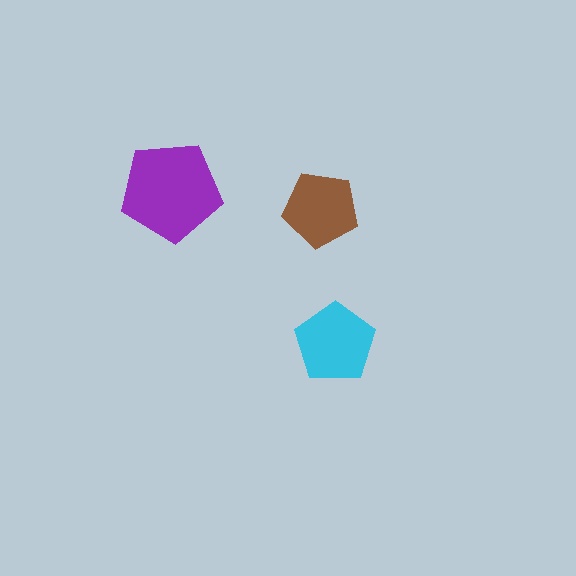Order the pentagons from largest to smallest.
the purple one, the cyan one, the brown one.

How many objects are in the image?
There are 3 objects in the image.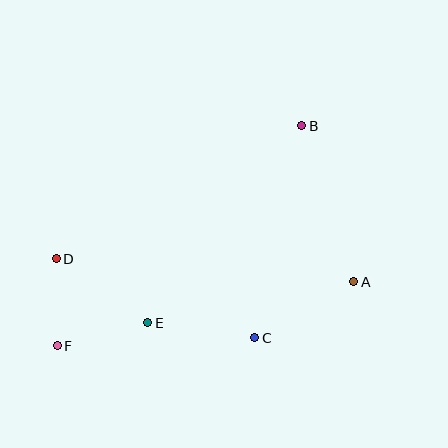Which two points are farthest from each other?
Points B and F are farthest from each other.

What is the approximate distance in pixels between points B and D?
The distance between B and D is approximately 279 pixels.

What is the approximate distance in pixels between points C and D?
The distance between C and D is approximately 214 pixels.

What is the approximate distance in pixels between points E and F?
The distance between E and F is approximately 93 pixels.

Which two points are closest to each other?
Points D and F are closest to each other.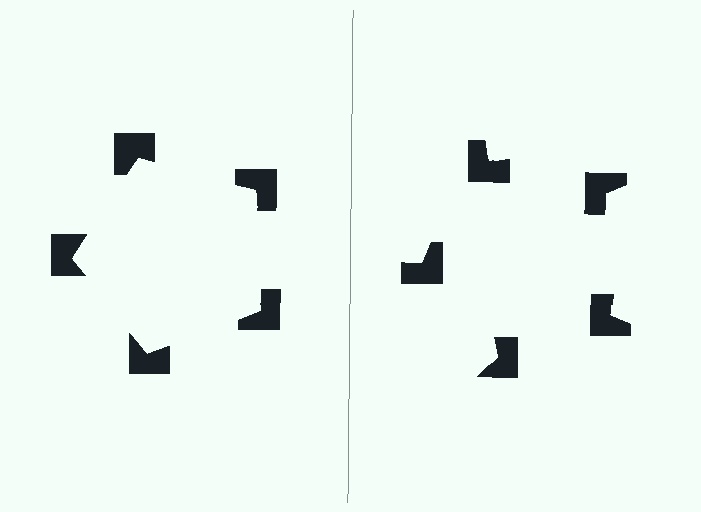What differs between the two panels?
The notched squares are positioned identically on both sides; only the wedge orientations differ. On the left they align to a pentagon; on the right they are misaligned.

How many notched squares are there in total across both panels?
10 — 5 on each side.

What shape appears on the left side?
An illusory pentagon.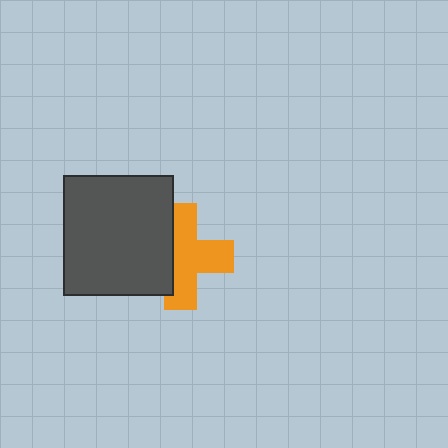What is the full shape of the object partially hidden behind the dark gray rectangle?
The partially hidden object is an orange cross.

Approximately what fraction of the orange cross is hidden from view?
Roughly 35% of the orange cross is hidden behind the dark gray rectangle.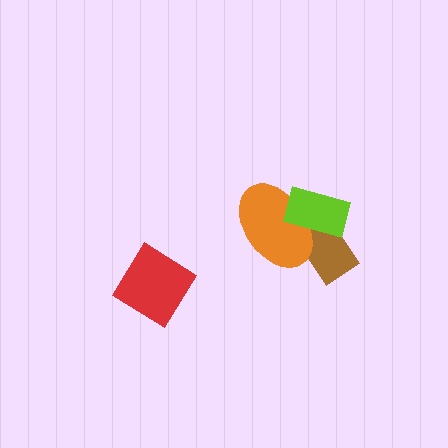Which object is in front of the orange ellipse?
The lime rectangle is in front of the orange ellipse.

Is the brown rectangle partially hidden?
Yes, it is partially covered by another shape.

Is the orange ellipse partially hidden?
Yes, it is partially covered by another shape.